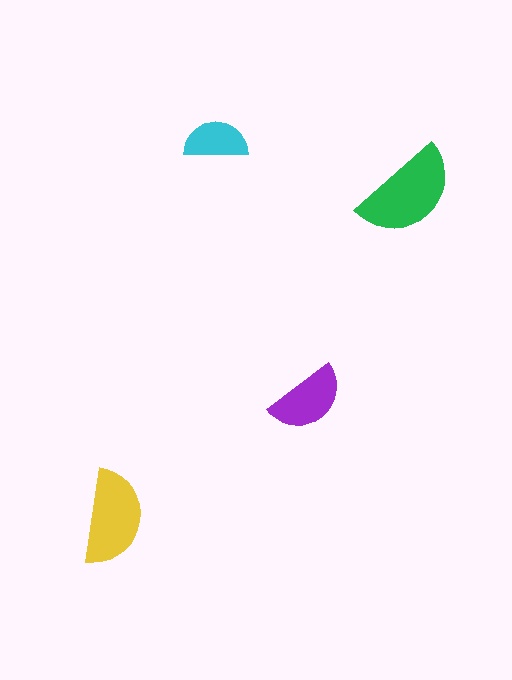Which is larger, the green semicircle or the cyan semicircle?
The green one.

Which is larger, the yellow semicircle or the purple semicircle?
The yellow one.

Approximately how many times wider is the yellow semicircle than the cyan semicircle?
About 1.5 times wider.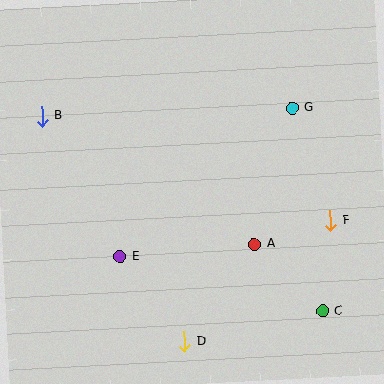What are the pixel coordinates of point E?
Point E is at (120, 257).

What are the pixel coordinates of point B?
Point B is at (42, 116).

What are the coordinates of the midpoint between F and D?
The midpoint between F and D is at (257, 281).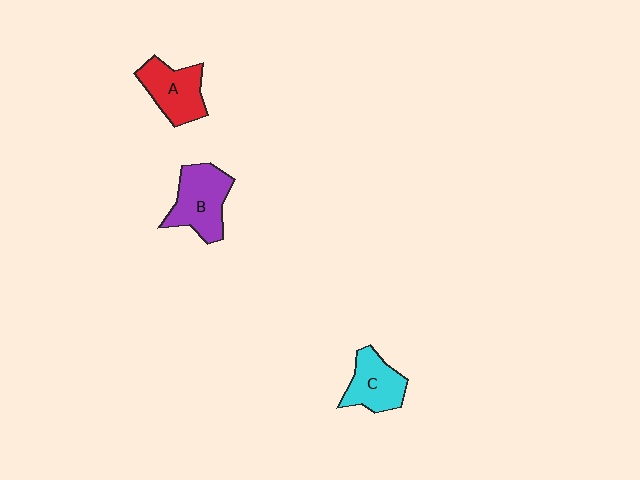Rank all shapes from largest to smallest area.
From largest to smallest: B (purple), A (red), C (cyan).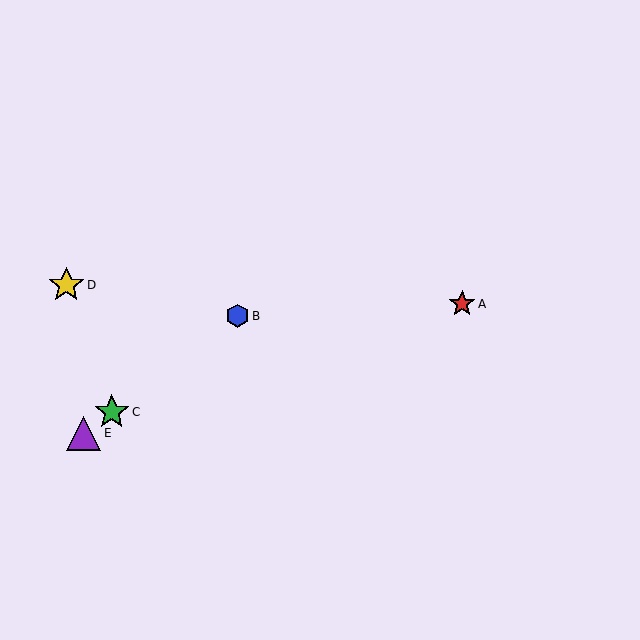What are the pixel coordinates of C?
Object C is at (112, 412).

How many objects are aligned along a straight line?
3 objects (B, C, E) are aligned along a straight line.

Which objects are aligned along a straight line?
Objects B, C, E are aligned along a straight line.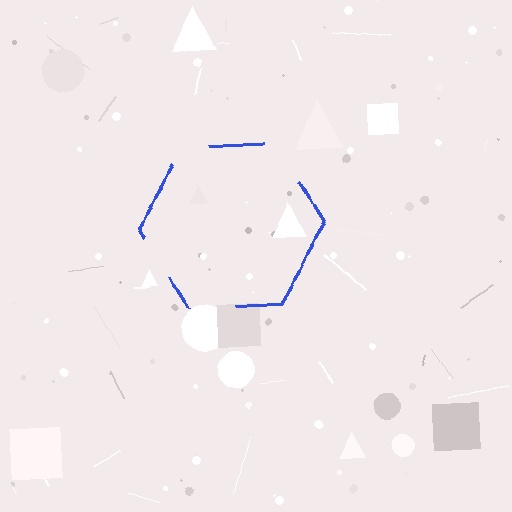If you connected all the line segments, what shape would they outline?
They would outline a hexagon.